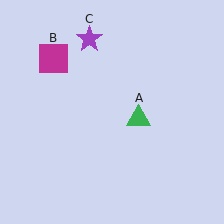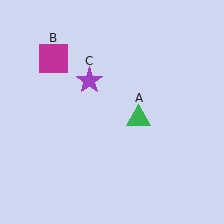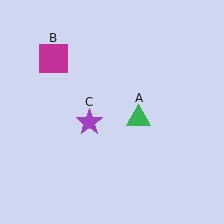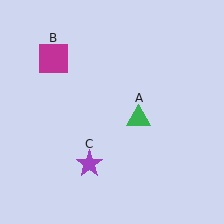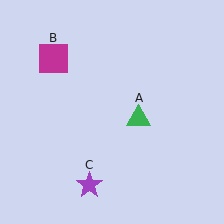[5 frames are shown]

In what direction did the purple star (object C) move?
The purple star (object C) moved down.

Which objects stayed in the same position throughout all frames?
Green triangle (object A) and magenta square (object B) remained stationary.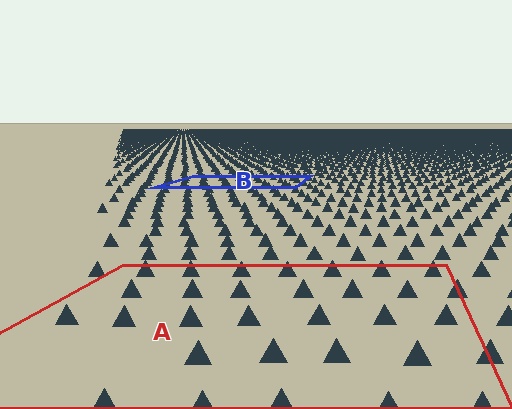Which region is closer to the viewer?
Region A is closer. The texture elements there are larger and more spread out.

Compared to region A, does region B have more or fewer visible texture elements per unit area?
Region B has more texture elements per unit area — they are packed more densely because it is farther away.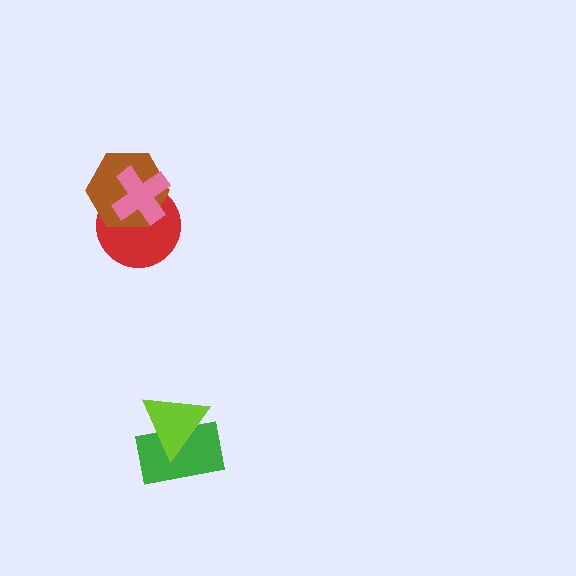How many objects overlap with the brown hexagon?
2 objects overlap with the brown hexagon.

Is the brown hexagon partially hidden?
Yes, it is partially covered by another shape.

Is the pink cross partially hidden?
No, no other shape covers it.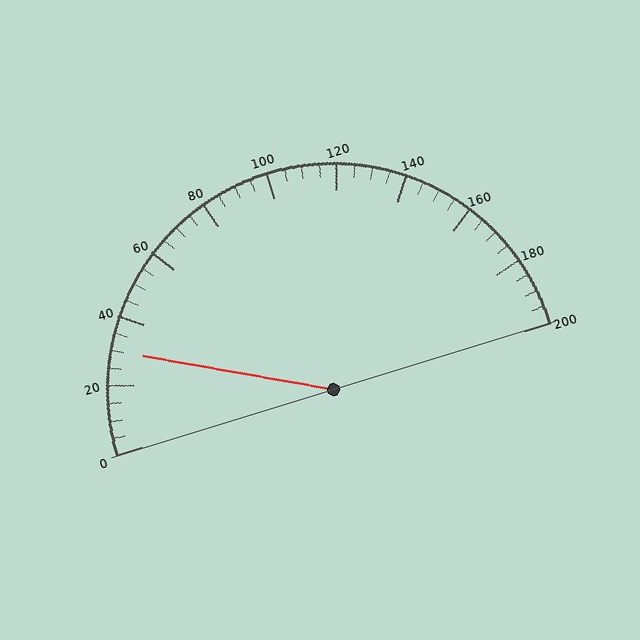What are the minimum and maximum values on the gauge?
The gauge ranges from 0 to 200.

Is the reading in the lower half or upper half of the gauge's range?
The reading is in the lower half of the range (0 to 200).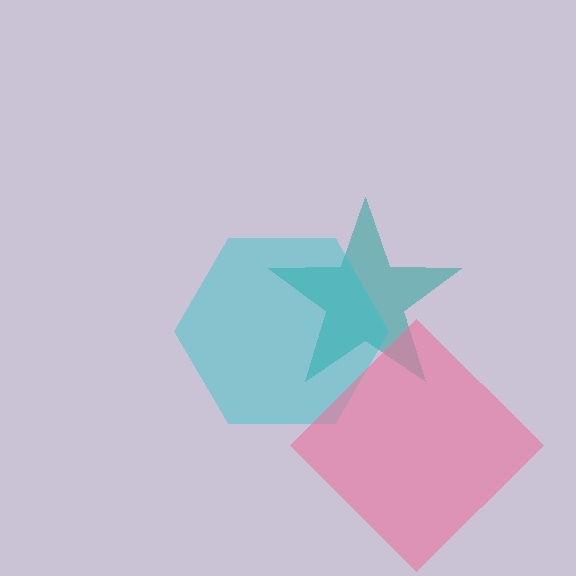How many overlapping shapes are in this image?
There are 3 overlapping shapes in the image.